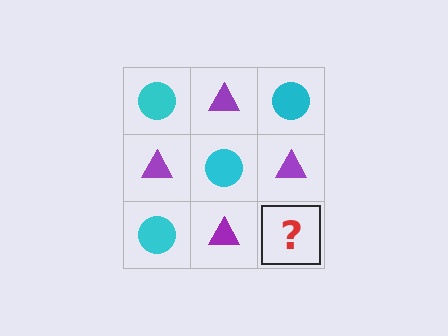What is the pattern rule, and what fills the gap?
The rule is that it alternates cyan circle and purple triangle in a checkerboard pattern. The gap should be filled with a cyan circle.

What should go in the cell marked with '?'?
The missing cell should contain a cyan circle.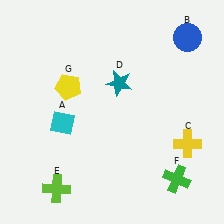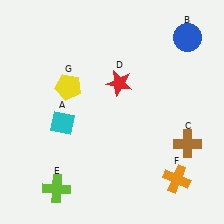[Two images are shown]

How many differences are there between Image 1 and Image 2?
There are 3 differences between the two images.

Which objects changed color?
C changed from yellow to brown. D changed from teal to red. F changed from green to orange.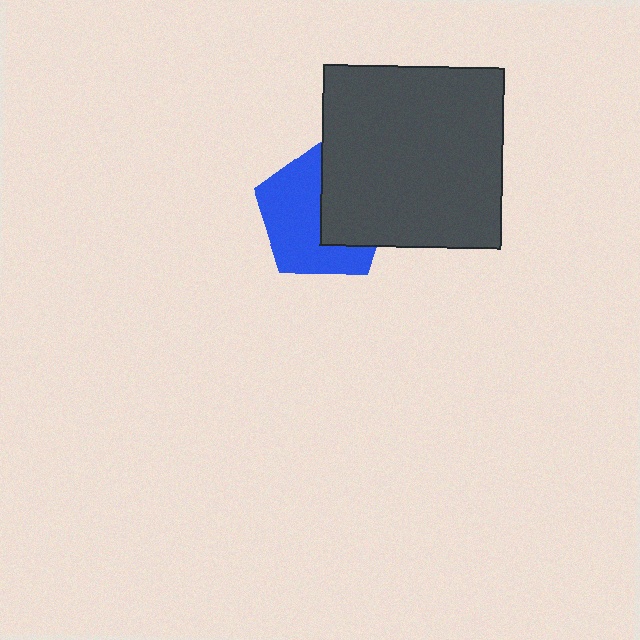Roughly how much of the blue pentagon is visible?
About half of it is visible (roughly 56%).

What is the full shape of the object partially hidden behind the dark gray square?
The partially hidden object is a blue pentagon.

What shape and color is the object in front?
The object in front is a dark gray square.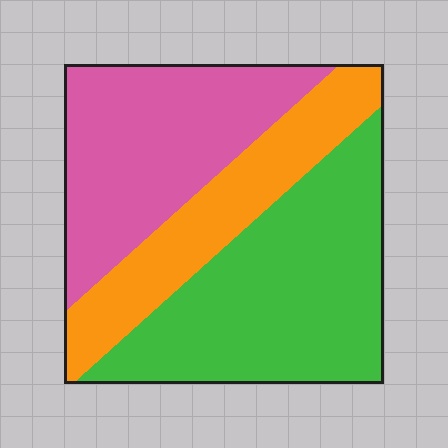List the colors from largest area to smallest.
From largest to smallest: green, pink, orange.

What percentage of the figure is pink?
Pink takes up about one third (1/3) of the figure.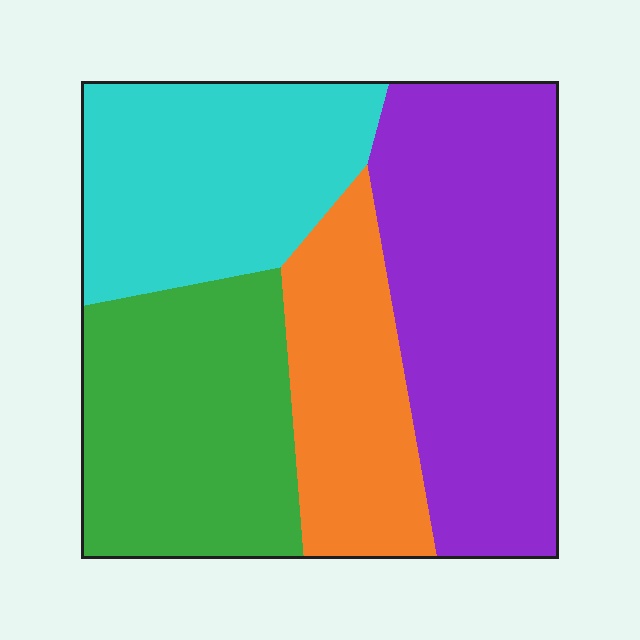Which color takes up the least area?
Orange, at roughly 20%.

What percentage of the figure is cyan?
Cyan takes up between a sixth and a third of the figure.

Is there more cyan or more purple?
Purple.